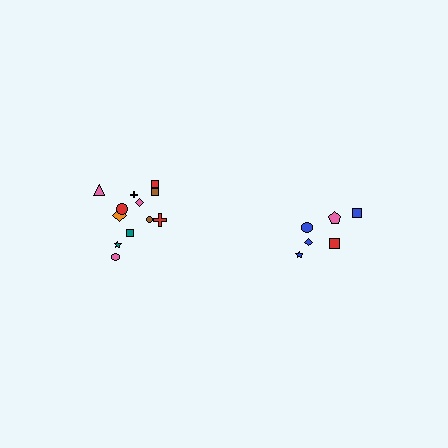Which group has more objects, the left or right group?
The left group.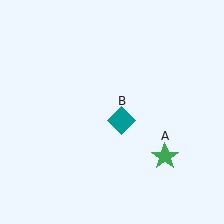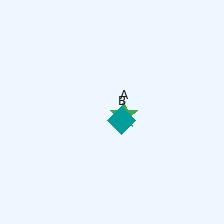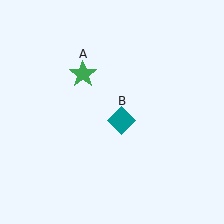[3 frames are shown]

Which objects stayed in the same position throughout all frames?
Teal diamond (object B) remained stationary.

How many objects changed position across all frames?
1 object changed position: green star (object A).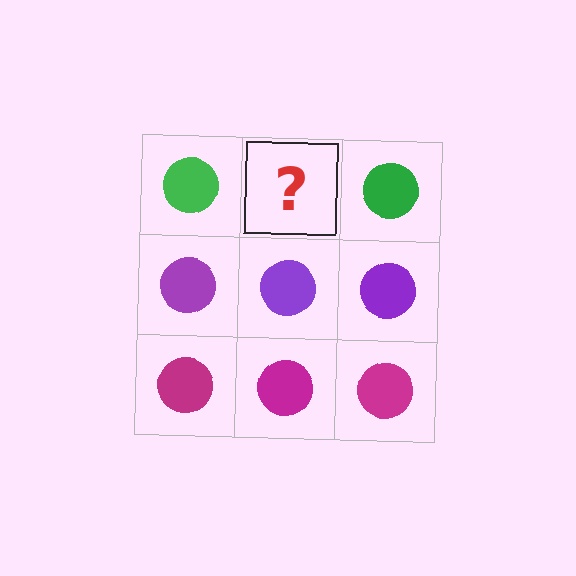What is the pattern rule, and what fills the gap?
The rule is that each row has a consistent color. The gap should be filled with a green circle.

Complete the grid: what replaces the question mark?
The question mark should be replaced with a green circle.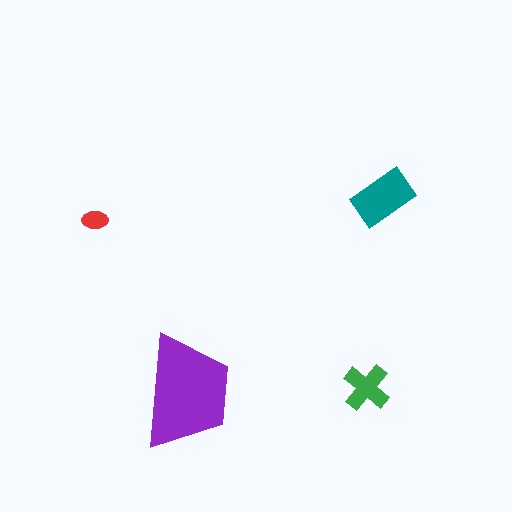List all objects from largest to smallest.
The purple trapezoid, the teal rectangle, the green cross, the red ellipse.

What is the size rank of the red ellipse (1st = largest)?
4th.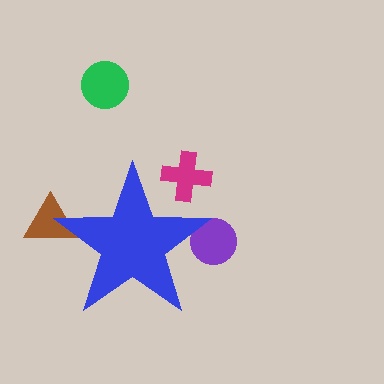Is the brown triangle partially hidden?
Yes, the brown triangle is partially hidden behind the blue star.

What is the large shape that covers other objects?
A blue star.